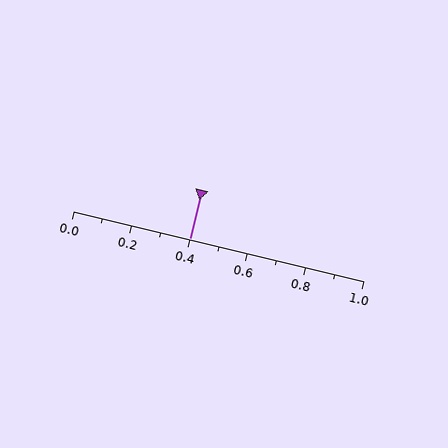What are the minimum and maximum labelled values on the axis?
The axis runs from 0.0 to 1.0.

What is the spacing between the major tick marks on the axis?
The major ticks are spaced 0.2 apart.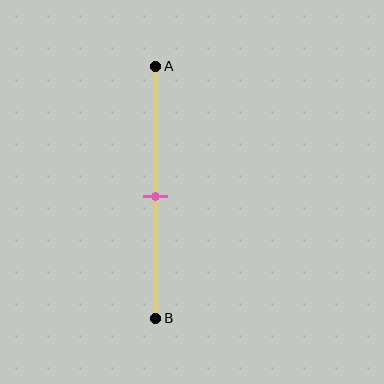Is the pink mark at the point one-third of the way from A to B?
No, the mark is at about 50% from A, not at the 33% one-third point.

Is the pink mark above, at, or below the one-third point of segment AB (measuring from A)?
The pink mark is below the one-third point of segment AB.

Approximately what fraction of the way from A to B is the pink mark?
The pink mark is approximately 50% of the way from A to B.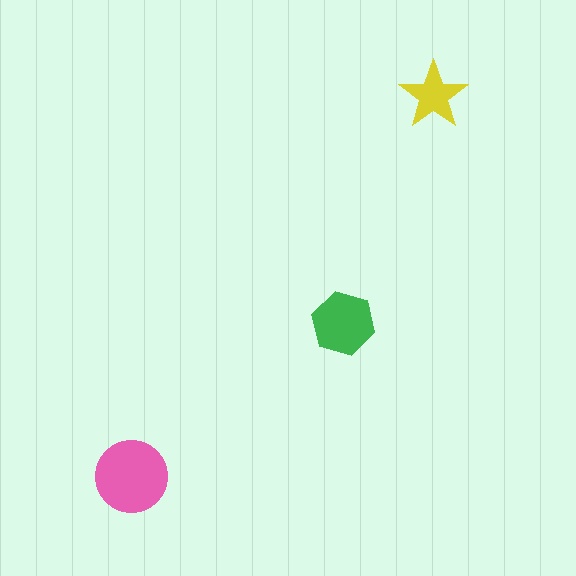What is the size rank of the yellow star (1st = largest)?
3rd.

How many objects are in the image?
There are 3 objects in the image.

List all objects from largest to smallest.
The pink circle, the green hexagon, the yellow star.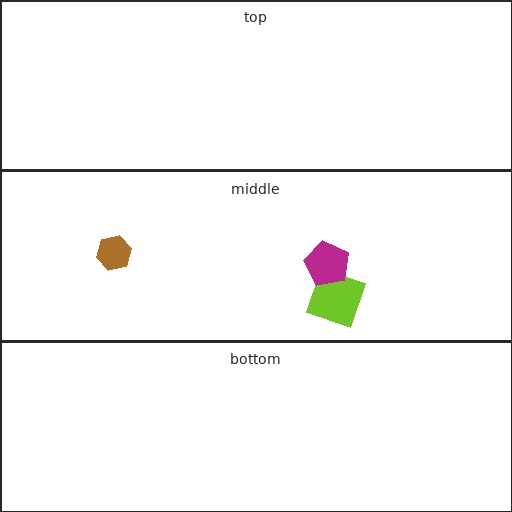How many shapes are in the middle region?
3.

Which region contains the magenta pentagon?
The middle region.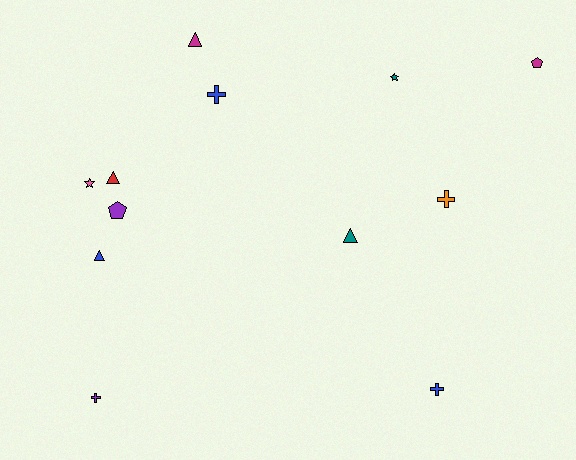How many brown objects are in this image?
There are no brown objects.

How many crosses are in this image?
There are 4 crosses.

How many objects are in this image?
There are 12 objects.